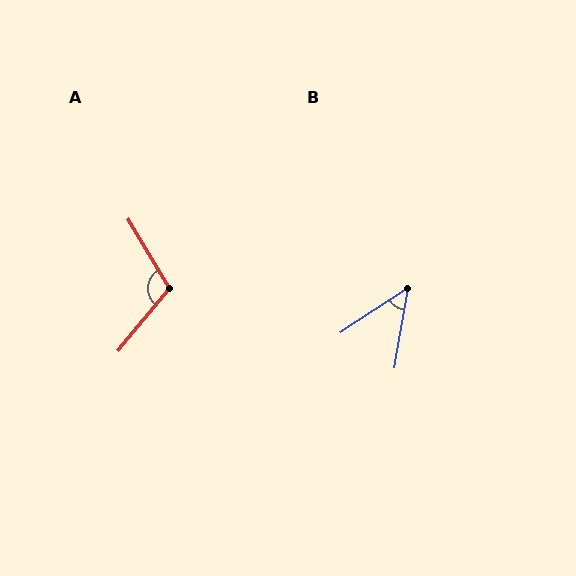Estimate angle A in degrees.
Approximately 110 degrees.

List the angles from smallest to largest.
B (47°), A (110°).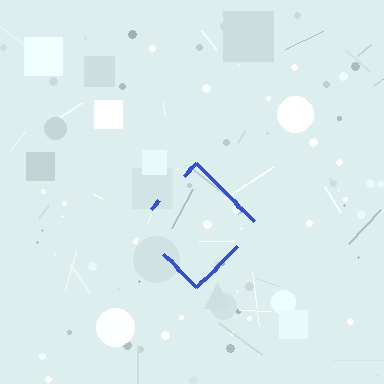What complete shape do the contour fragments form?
The contour fragments form a diamond.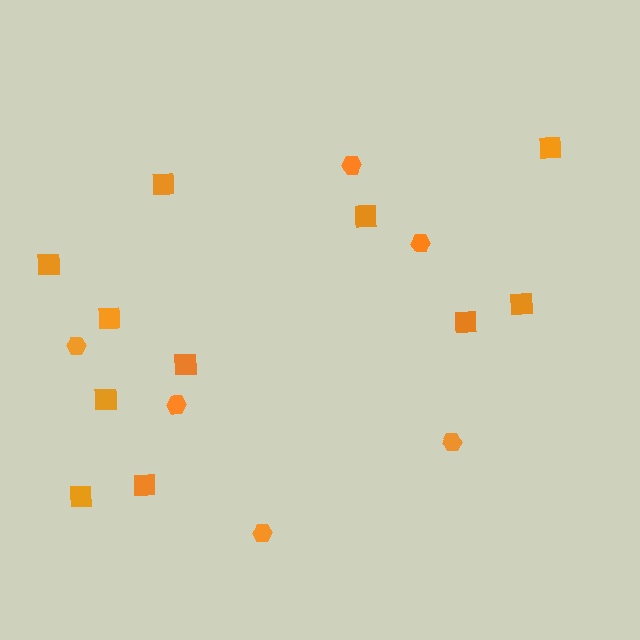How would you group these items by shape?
There are 2 groups: one group of hexagons (6) and one group of squares (11).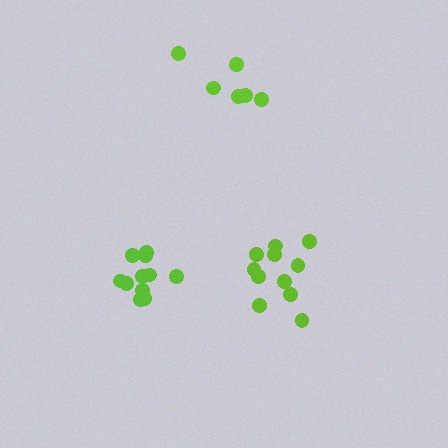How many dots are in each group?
Group 1: 11 dots, Group 2: 6 dots, Group 3: 11 dots (28 total).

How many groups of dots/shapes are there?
There are 3 groups.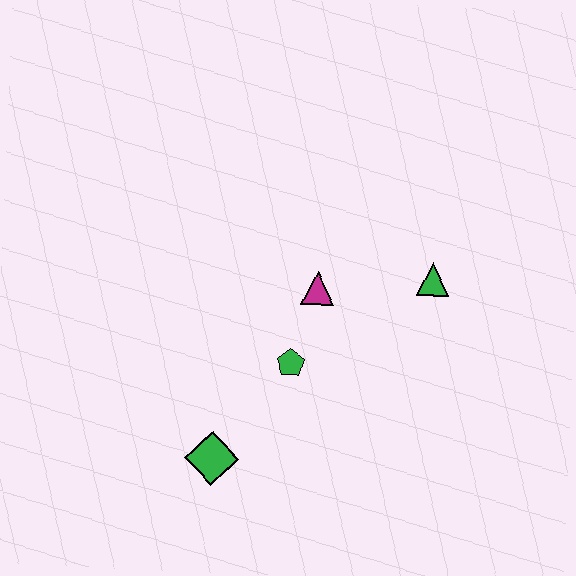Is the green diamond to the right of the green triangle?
No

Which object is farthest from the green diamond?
The green triangle is farthest from the green diamond.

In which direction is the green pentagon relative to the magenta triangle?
The green pentagon is below the magenta triangle.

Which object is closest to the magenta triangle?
The green pentagon is closest to the magenta triangle.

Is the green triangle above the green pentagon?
Yes